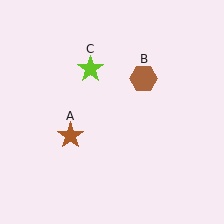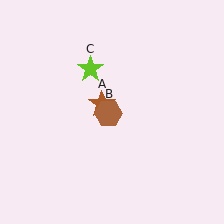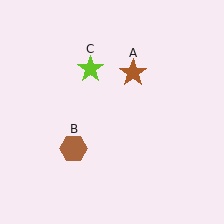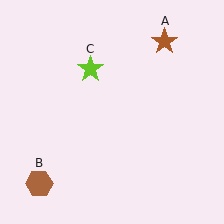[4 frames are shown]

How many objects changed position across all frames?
2 objects changed position: brown star (object A), brown hexagon (object B).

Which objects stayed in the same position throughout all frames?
Lime star (object C) remained stationary.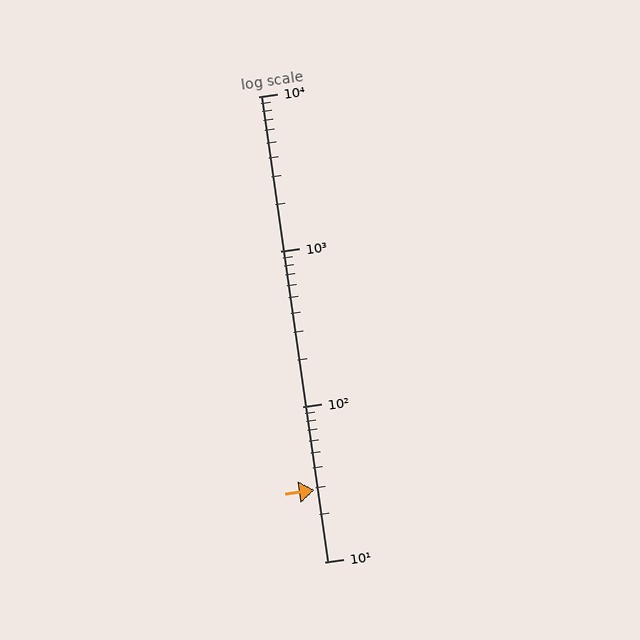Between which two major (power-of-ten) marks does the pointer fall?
The pointer is between 10 and 100.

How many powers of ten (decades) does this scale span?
The scale spans 3 decades, from 10 to 10000.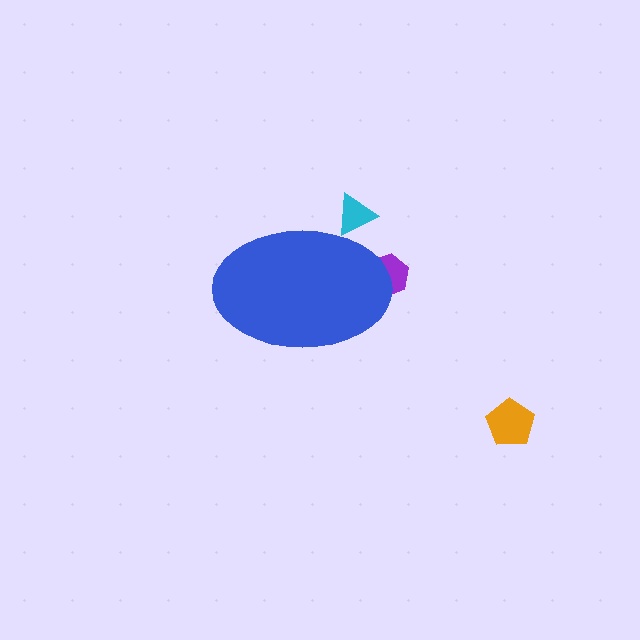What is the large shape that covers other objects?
A blue ellipse.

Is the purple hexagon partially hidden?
Yes, the purple hexagon is partially hidden behind the blue ellipse.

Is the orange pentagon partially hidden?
No, the orange pentagon is fully visible.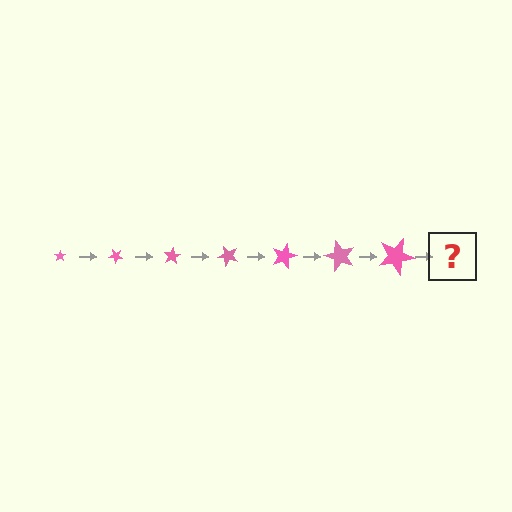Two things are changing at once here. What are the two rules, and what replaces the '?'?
The two rules are that the star grows larger each step and it rotates 40 degrees each step. The '?' should be a star, larger than the previous one and rotated 280 degrees from the start.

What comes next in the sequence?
The next element should be a star, larger than the previous one and rotated 280 degrees from the start.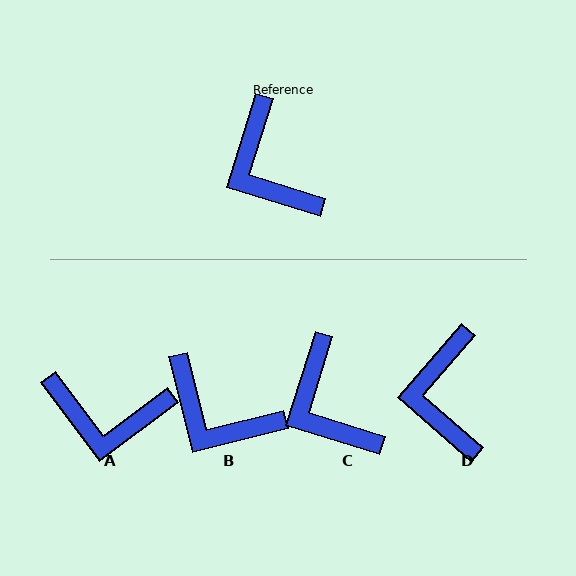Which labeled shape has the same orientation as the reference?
C.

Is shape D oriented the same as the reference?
No, it is off by about 23 degrees.